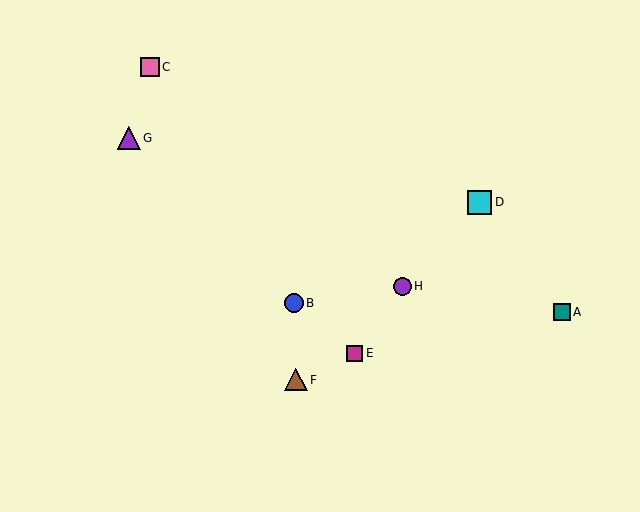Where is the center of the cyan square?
The center of the cyan square is at (479, 202).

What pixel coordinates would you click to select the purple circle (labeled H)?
Click at (403, 286) to select the purple circle H.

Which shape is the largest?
The cyan square (labeled D) is the largest.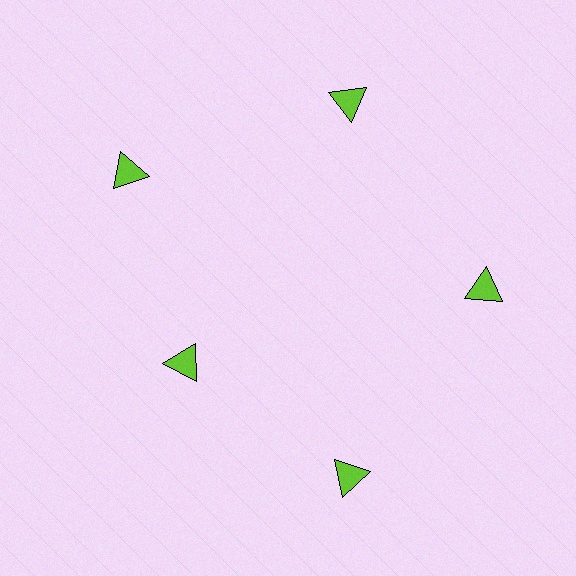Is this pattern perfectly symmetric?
No. The 5 lime triangles are arranged in a ring, but one element near the 8 o'clock position is pulled inward toward the center, breaking the 5-fold rotational symmetry.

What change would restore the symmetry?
The symmetry would be restored by moving it outward, back onto the ring so that all 5 triangles sit at equal angles and equal distance from the center.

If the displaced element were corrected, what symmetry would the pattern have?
It would have 5-fold rotational symmetry — the pattern would map onto itself every 72 degrees.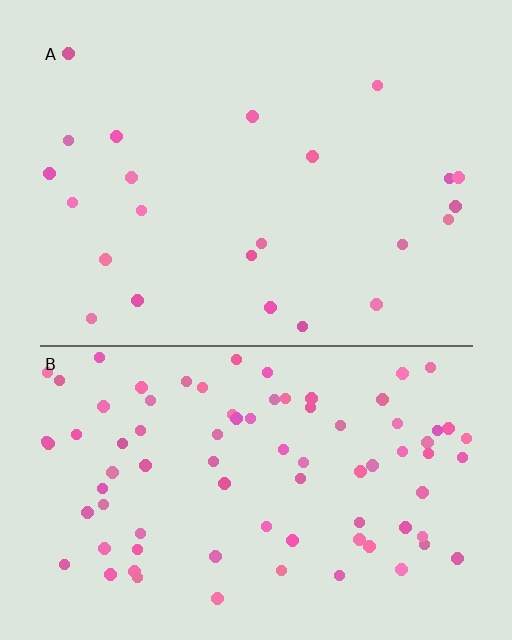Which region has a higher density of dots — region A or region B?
B (the bottom).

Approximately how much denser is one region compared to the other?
Approximately 3.6× — region B over region A.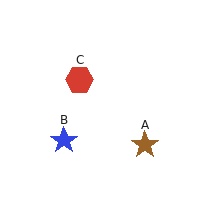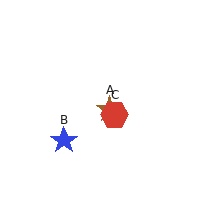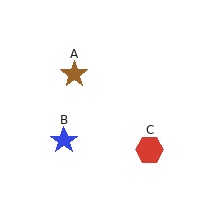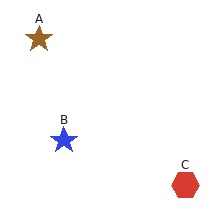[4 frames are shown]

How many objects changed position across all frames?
2 objects changed position: brown star (object A), red hexagon (object C).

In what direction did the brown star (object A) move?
The brown star (object A) moved up and to the left.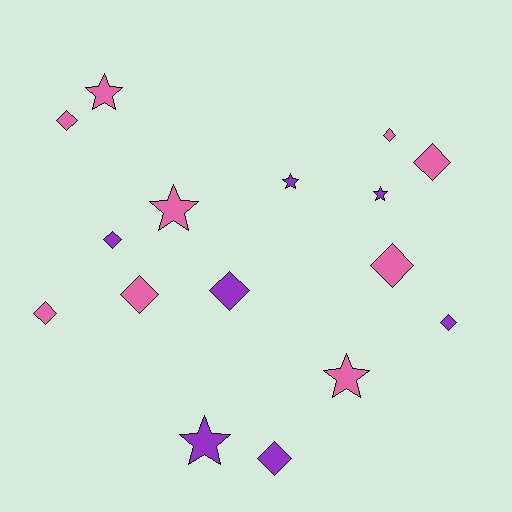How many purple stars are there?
There are 3 purple stars.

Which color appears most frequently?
Pink, with 9 objects.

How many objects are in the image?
There are 16 objects.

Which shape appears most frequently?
Diamond, with 10 objects.